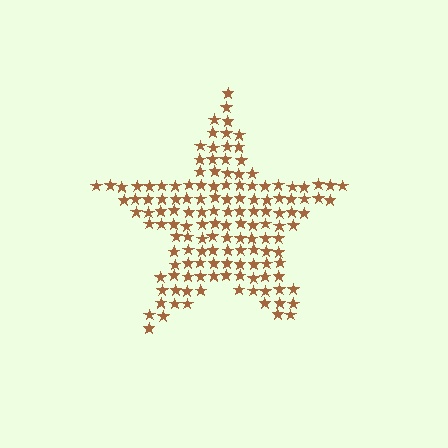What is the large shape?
The large shape is a star.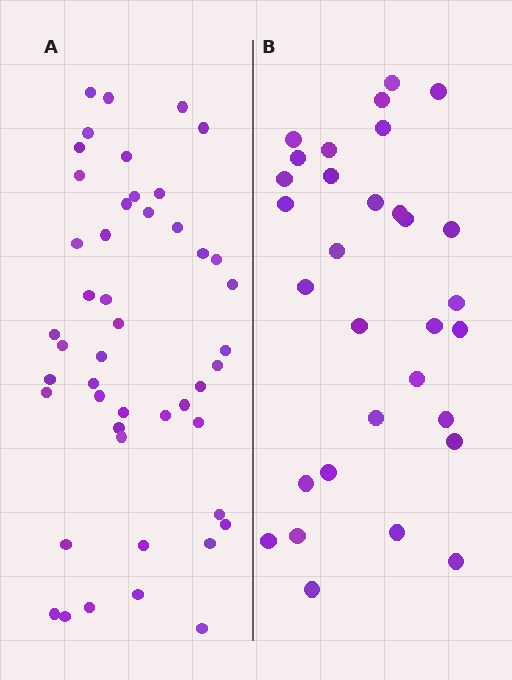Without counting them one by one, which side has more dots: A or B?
Region A (the left region) has more dots.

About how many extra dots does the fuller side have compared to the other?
Region A has approximately 15 more dots than region B.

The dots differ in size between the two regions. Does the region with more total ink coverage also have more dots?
No. Region B has more total ink coverage because its dots are larger, but region A actually contains more individual dots. Total area can be misleading — the number of items is what matters here.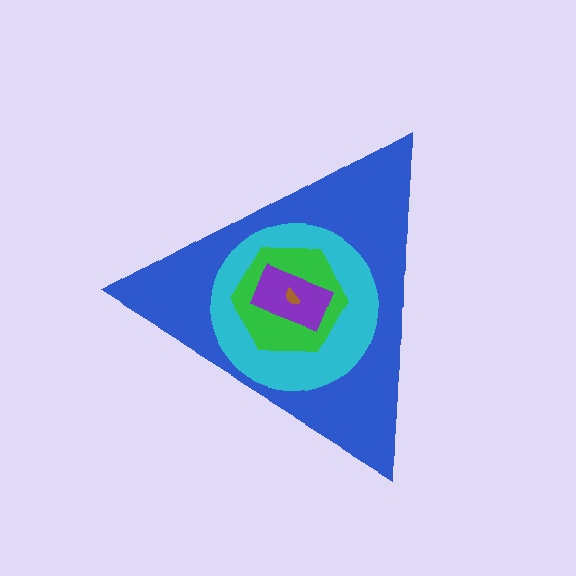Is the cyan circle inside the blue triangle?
Yes.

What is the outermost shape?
The blue triangle.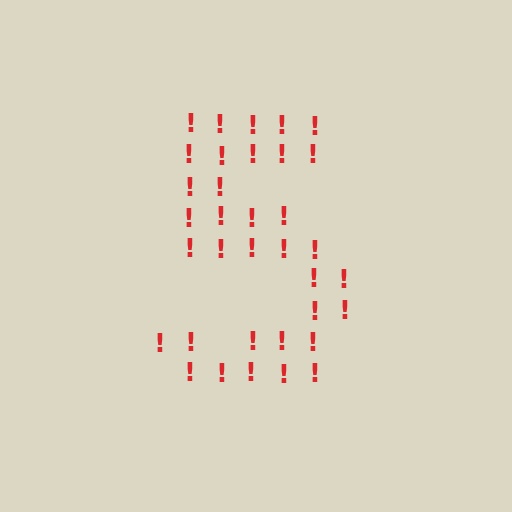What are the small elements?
The small elements are exclamation marks.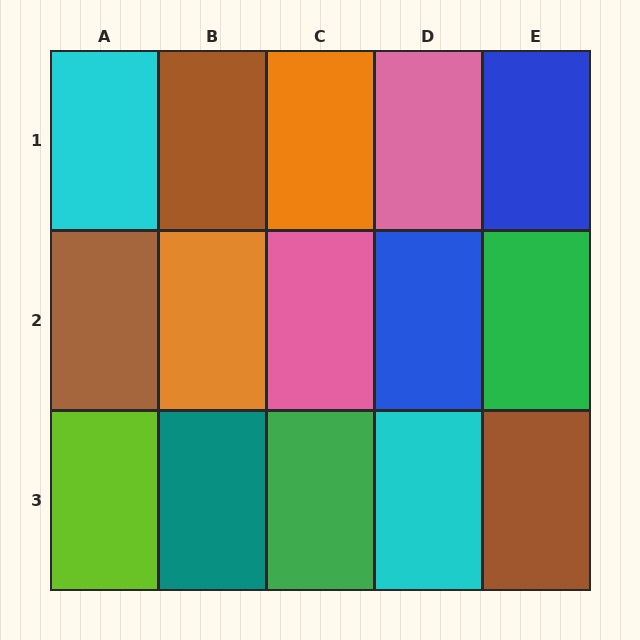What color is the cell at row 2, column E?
Green.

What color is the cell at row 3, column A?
Lime.